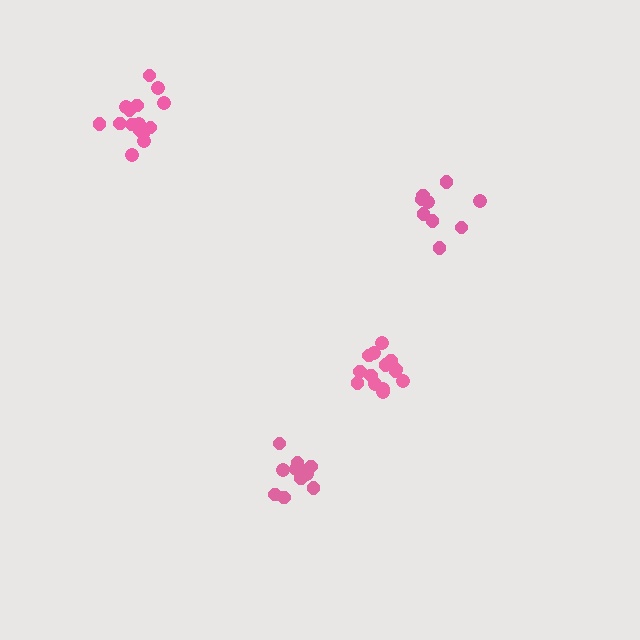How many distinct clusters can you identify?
There are 4 distinct clusters.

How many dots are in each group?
Group 1: 9 dots, Group 2: 14 dots, Group 3: 12 dots, Group 4: 15 dots (50 total).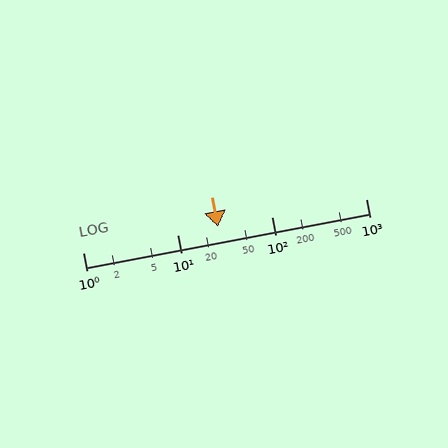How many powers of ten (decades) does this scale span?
The scale spans 3 decades, from 1 to 1000.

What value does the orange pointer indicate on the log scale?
The pointer indicates approximately 27.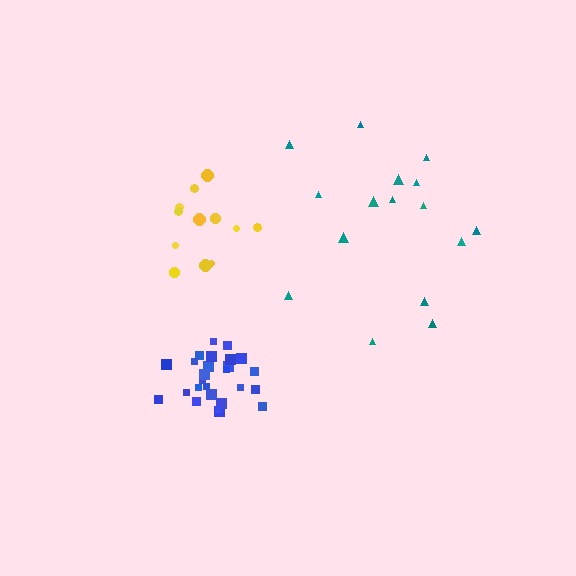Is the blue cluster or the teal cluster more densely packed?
Blue.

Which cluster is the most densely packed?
Blue.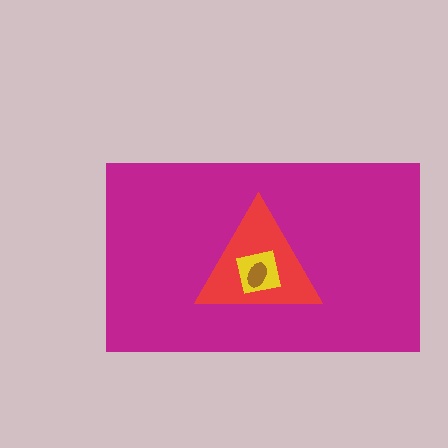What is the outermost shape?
The magenta rectangle.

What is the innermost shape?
The brown ellipse.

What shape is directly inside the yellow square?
The brown ellipse.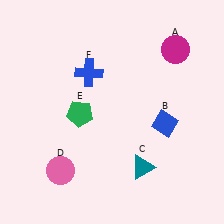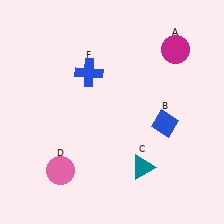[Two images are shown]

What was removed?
The green pentagon (E) was removed in Image 2.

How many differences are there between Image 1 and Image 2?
There is 1 difference between the two images.